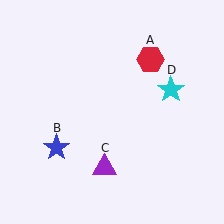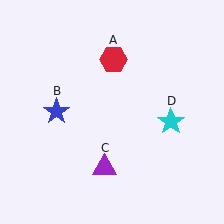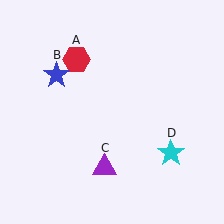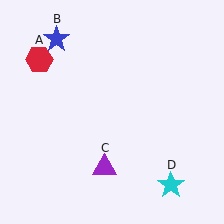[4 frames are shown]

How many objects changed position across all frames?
3 objects changed position: red hexagon (object A), blue star (object B), cyan star (object D).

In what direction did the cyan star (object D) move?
The cyan star (object D) moved down.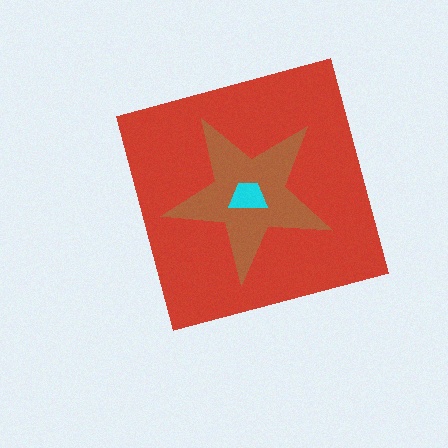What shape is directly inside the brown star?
The cyan trapezoid.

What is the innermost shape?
The cyan trapezoid.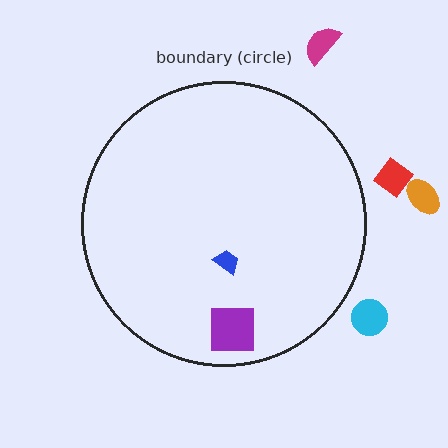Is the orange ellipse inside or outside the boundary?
Outside.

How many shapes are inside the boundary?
2 inside, 4 outside.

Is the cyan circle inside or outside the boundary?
Outside.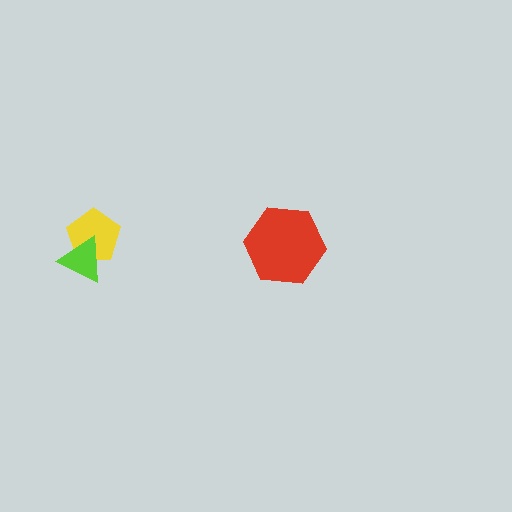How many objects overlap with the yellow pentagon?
1 object overlaps with the yellow pentagon.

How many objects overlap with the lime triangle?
1 object overlaps with the lime triangle.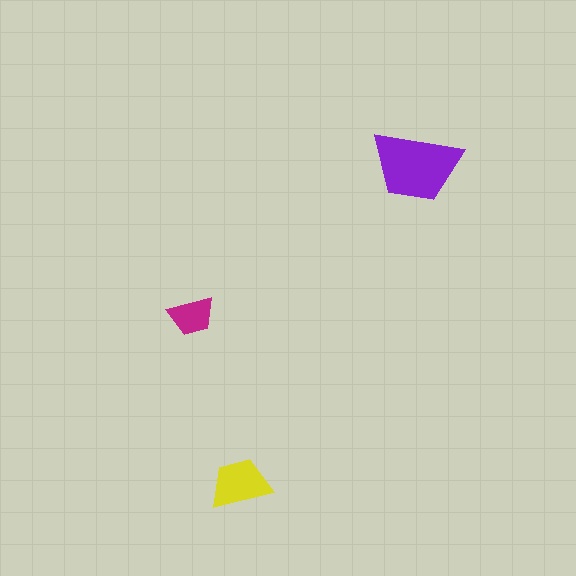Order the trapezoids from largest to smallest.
the purple one, the yellow one, the magenta one.